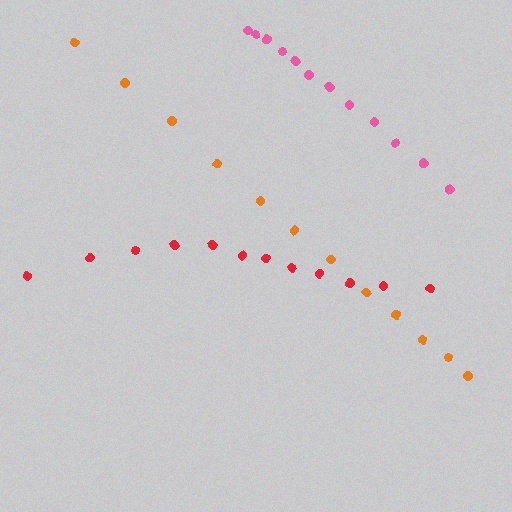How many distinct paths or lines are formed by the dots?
There are 3 distinct paths.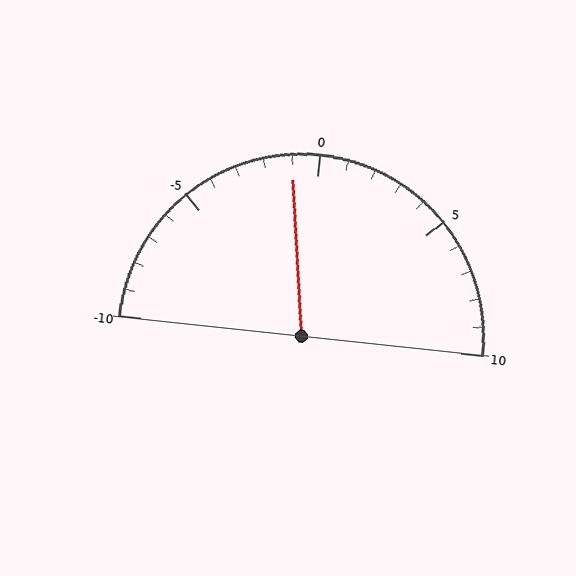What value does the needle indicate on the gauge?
The needle indicates approximately -1.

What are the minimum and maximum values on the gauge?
The gauge ranges from -10 to 10.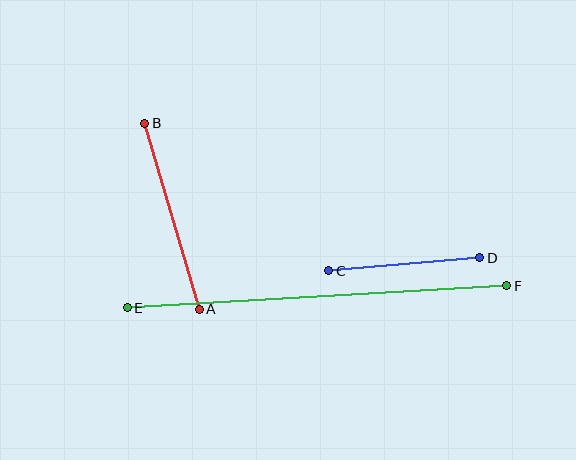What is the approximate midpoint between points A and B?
The midpoint is at approximately (172, 216) pixels.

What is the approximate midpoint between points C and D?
The midpoint is at approximately (404, 264) pixels.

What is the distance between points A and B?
The distance is approximately 194 pixels.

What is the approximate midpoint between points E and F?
The midpoint is at approximately (317, 297) pixels.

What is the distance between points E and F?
The distance is approximately 380 pixels.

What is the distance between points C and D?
The distance is approximately 152 pixels.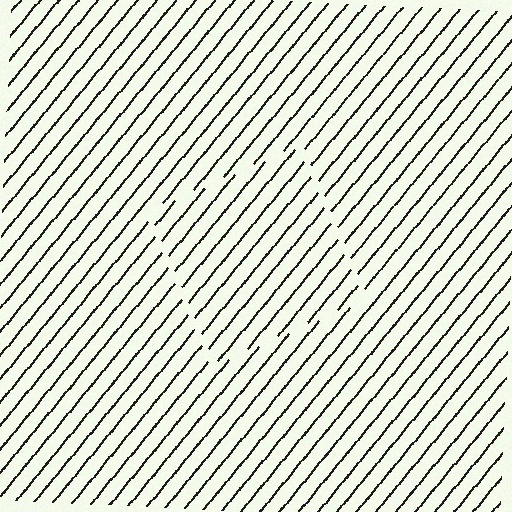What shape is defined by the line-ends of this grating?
An illusory square. The interior of the shape contains the same grating, shifted by half a period — the contour is defined by the phase discontinuity where line-ends from the inner and outer gratings abut.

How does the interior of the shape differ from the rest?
The interior of the shape contains the same grating, shifted by half a period — the contour is defined by the phase discontinuity where line-ends from the inner and outer gratings abut.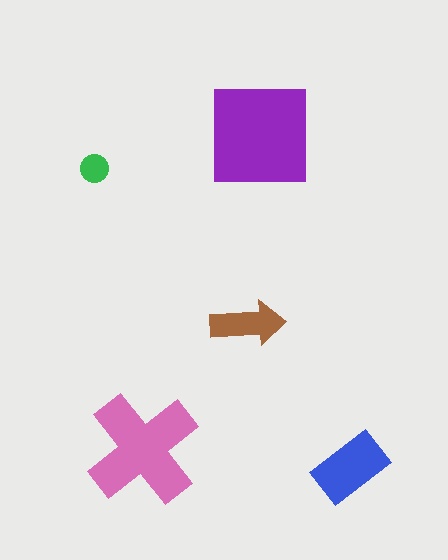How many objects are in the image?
There are 5 objects in the image.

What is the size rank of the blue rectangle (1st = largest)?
3rd.